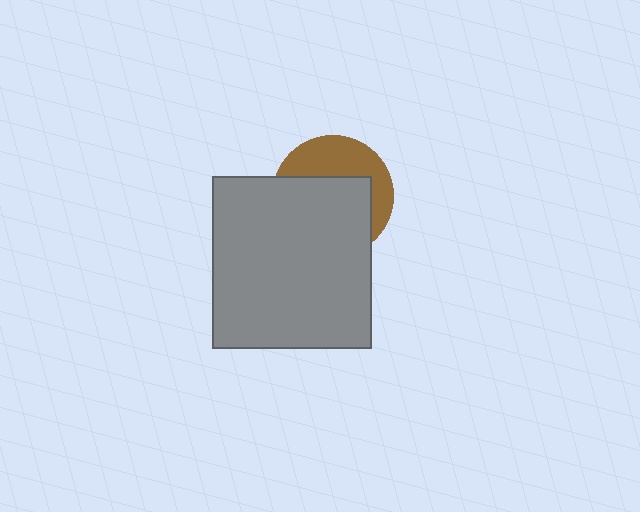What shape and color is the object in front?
The object in front is a gray rectangle.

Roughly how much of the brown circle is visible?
A small part of it is visible (roughly 39%).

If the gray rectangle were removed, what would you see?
You would see the complete brown circle.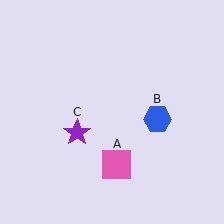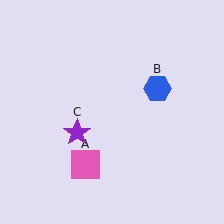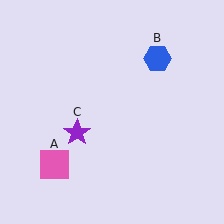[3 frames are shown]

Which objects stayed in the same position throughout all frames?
Purple star (object C) remained stationary.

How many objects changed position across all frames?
2 objects changed position: pink square (object A), blue hexagon (object B).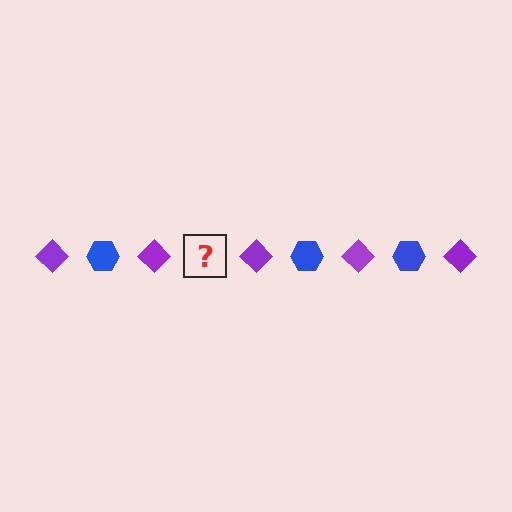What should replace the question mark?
The question mark should be replaced with a blue hexagon.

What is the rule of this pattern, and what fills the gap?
The rule is that the pattern alternates between purple diamond and blue hexagon. The gap should be filled with a blue hexagon.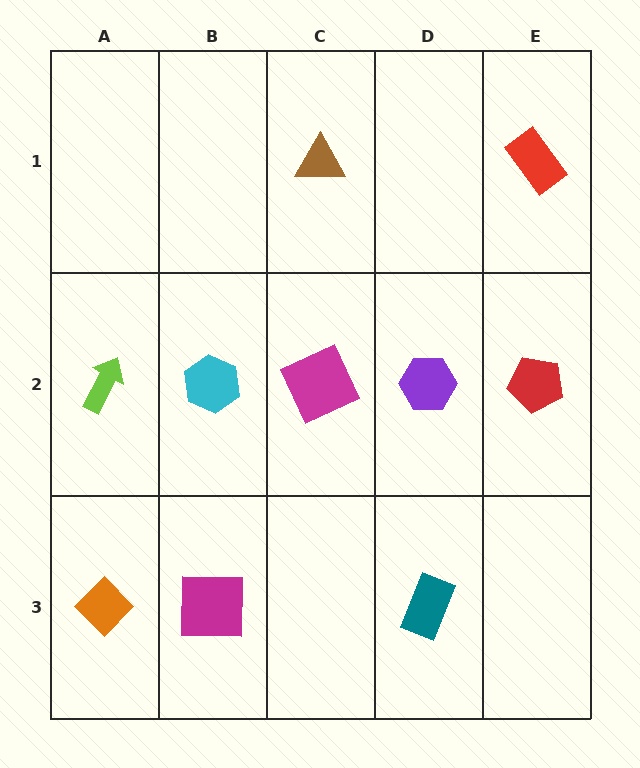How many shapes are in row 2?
5 shapes.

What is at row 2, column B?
A cyan hexagon.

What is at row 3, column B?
A magenta square.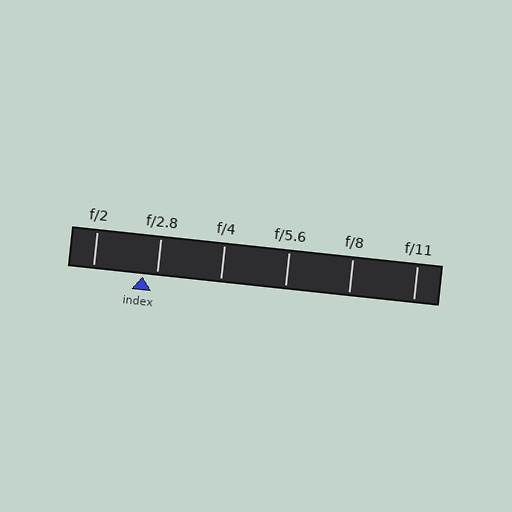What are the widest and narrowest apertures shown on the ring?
The widest aperture shown is f/2 and the narrowest is f/11.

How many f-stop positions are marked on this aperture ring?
There are 6 f-stop positions marked.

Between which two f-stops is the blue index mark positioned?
The index mark is between f/2 and f/2.8.